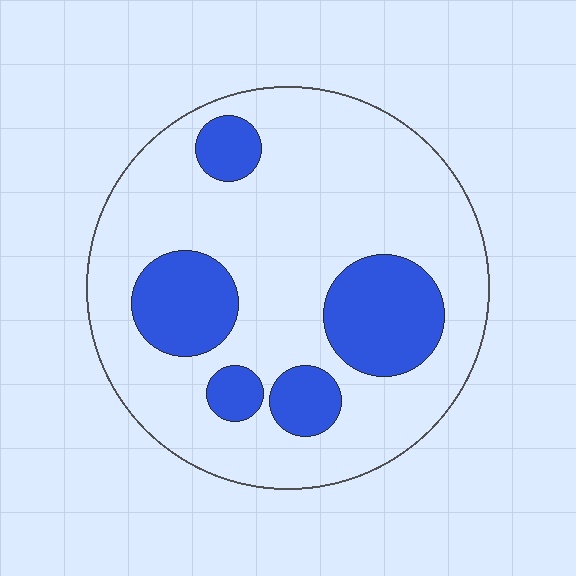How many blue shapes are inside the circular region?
5.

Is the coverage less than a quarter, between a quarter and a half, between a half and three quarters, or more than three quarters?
Less than a quarter.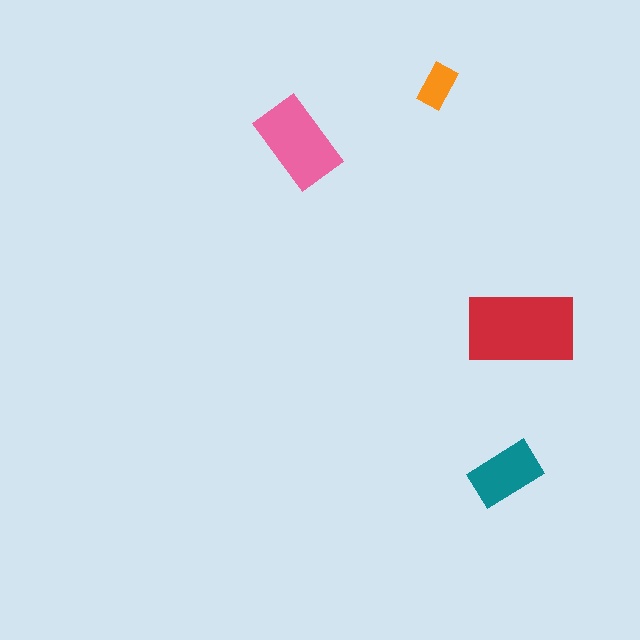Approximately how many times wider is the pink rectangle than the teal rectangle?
About 1.5 times wider.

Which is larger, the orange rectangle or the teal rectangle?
The teal one.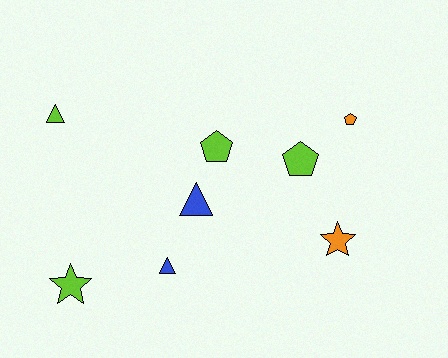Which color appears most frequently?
Lime, with 4 objects.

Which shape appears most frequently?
Triangle, with 3 objects.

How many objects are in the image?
There are 8 objects.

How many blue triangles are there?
There are 2 blue triangles.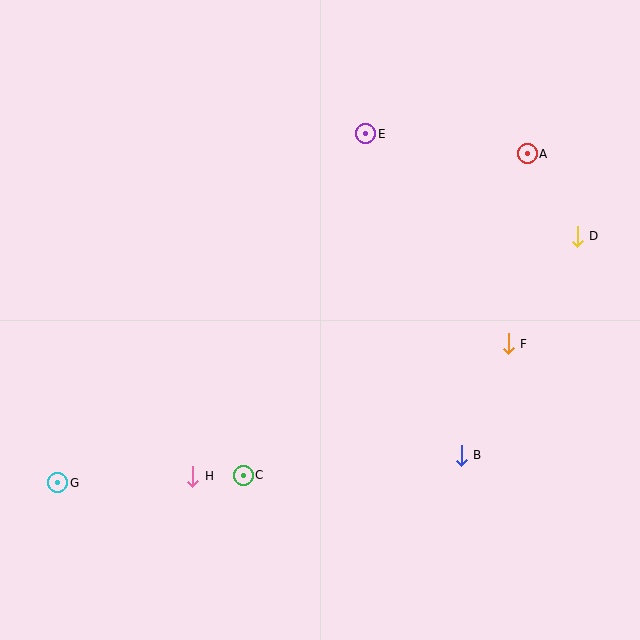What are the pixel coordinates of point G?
Point G is at (58, 483).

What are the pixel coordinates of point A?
Point A is at (527, 154).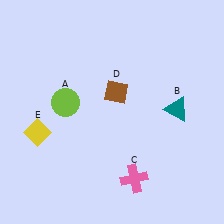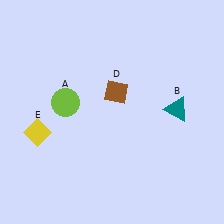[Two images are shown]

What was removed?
The pink cross (C) was removed in Image 2.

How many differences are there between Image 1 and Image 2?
There is 1 difference between the two images.